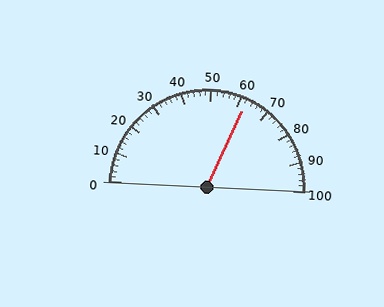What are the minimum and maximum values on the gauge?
The gauge ranges from 0 to 100.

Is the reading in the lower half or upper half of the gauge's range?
The reading is in the upper half of the range (0 to 100).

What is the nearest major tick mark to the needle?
The nearest major tick mark is 60.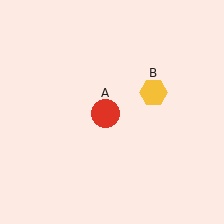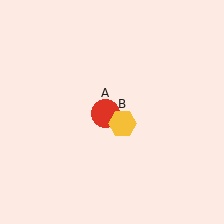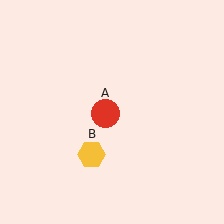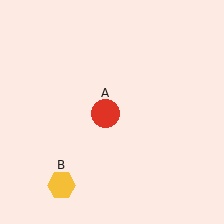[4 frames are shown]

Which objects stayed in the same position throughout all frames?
Red circle (object A) remained stationary.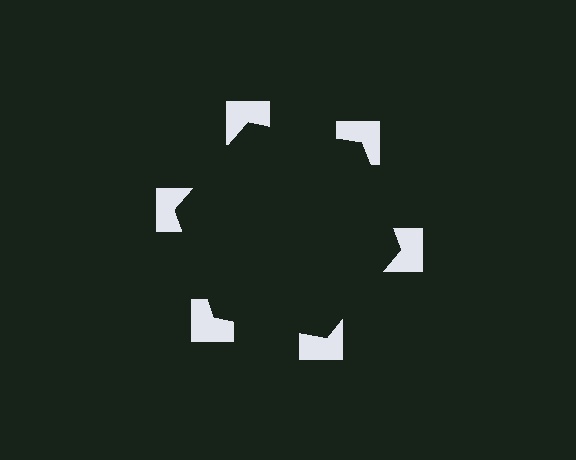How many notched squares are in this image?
There are 6 — one at each vertex of the illusory hexagon.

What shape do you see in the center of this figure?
An illusory hexagon — its edges are inferred from the aligned wedge cuts in the notched squares, not physically drawn.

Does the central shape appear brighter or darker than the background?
It typically appears slightly darker than the background, even though no actual brightness change is drawn.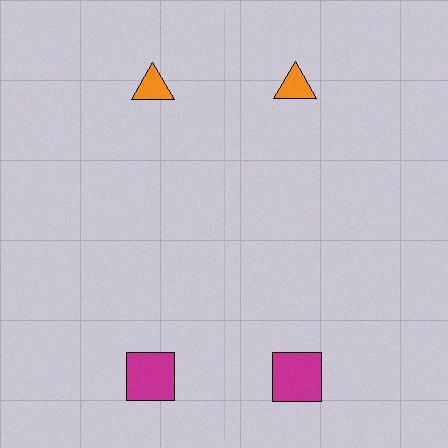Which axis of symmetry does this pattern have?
The pattern has a vertical axis of symmetry running through the center of the image.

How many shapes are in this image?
There are 4 shapes in this image.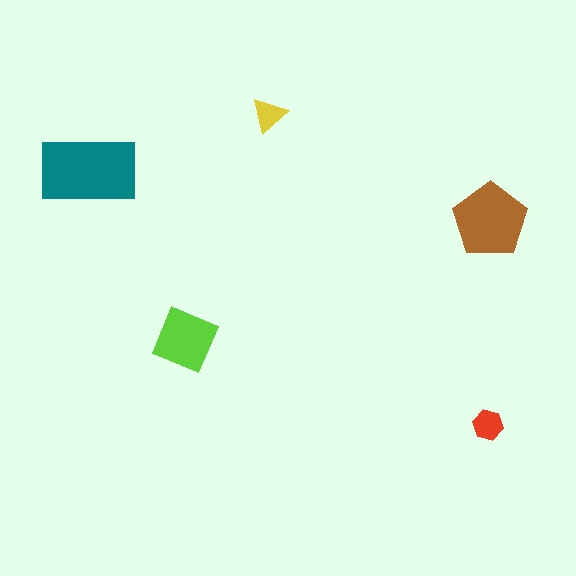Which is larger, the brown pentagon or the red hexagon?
The brown pentagon.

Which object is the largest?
The teal rectangle.